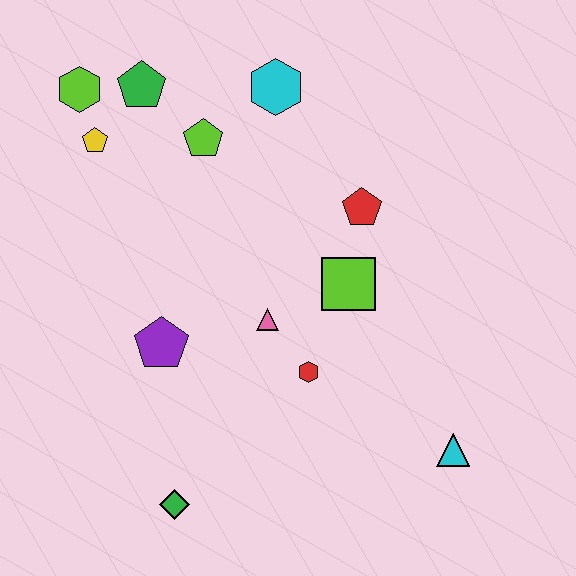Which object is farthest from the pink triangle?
The lime hexagon is farthest from the pink triangle.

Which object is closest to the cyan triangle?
The red hexagon is closest to the cyan triangle.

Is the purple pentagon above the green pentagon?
No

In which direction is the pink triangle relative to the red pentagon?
The pink triangle is below the red pentagon.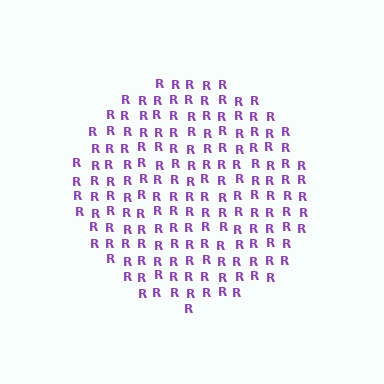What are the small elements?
The small elements are letter R's.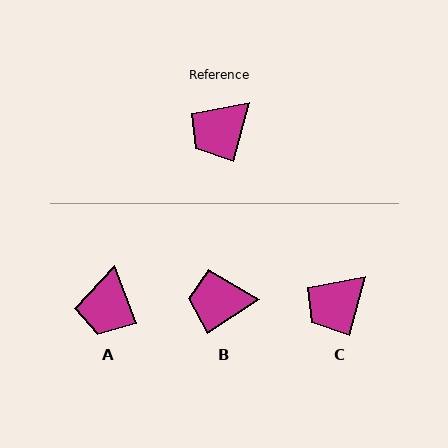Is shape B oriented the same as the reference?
No, it is off by about 41 degrees.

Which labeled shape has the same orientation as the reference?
C.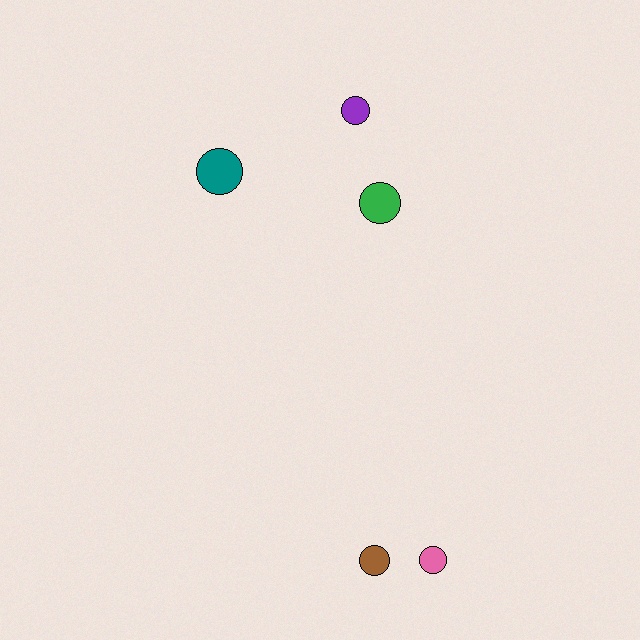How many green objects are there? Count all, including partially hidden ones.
There is 1 green object.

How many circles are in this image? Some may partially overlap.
There are 5 circles.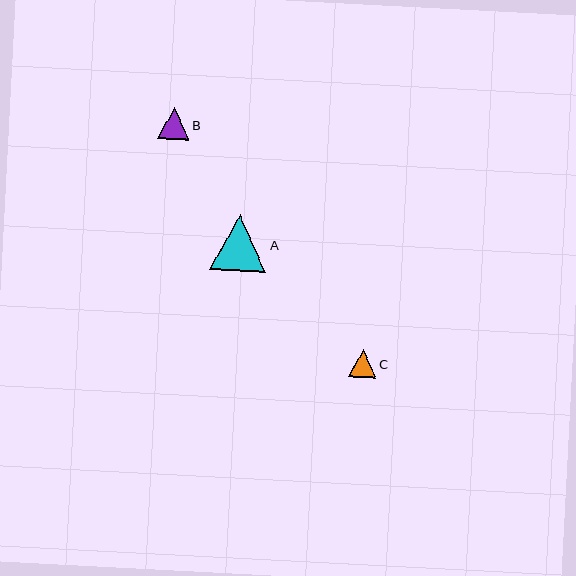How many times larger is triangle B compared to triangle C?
Triangle B is approximately 1.1 times the size of triangle C.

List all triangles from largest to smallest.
From largest to smallest: A, B, C.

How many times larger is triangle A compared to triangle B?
Triangle A is approximately 1.8 times the size of triangle B.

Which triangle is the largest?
Triangle A is the largest with a size of approximately 57 pixels.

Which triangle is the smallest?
Triangle C is the smallest with a size of approximately 28 pixels.